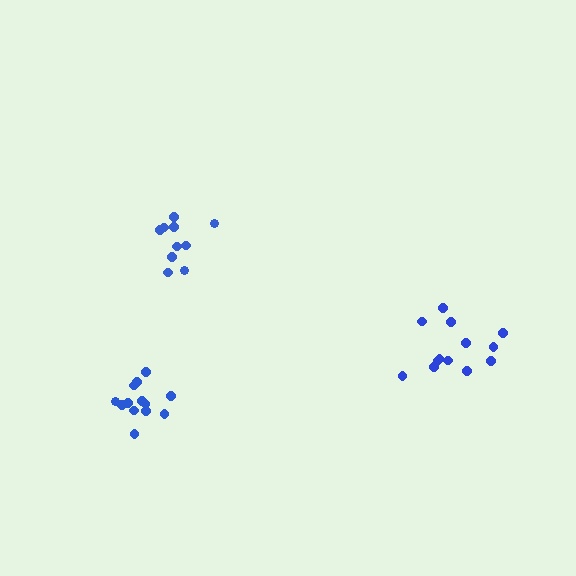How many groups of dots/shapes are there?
There are 3 groups.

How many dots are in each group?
Group 1: 10 dots, Group 2: 13 dots, Group 3: 13 dots (36 total).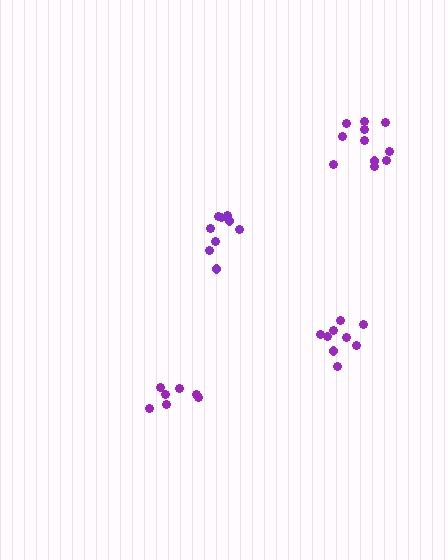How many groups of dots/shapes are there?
There are 4 groups.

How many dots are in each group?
Group 1: 9 dots, Group 2: 7 dots, Group 3: 11 dots, Group 4: 9 dots (36 total).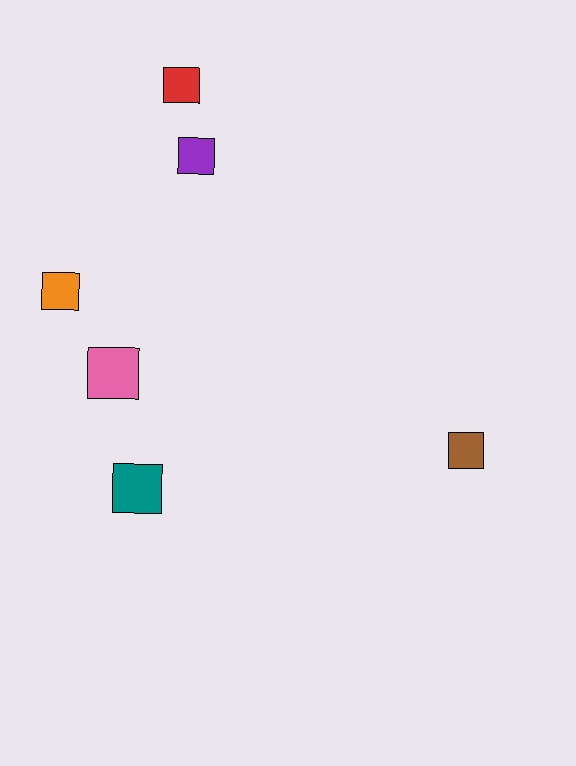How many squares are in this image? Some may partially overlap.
There are 6 squares.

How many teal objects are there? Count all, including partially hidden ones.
There is 1 teal object.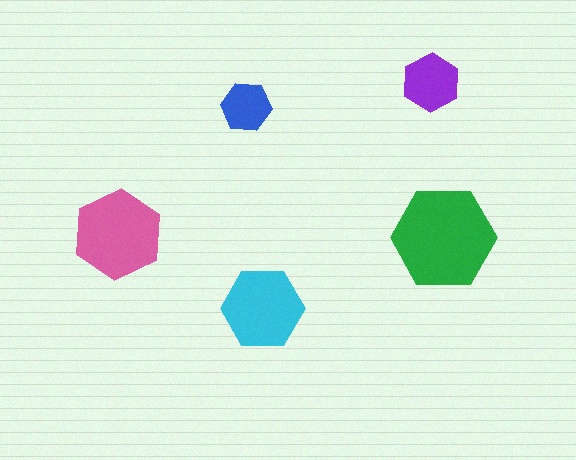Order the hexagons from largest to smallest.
the green one, the pink one, the cyan one, the purple one, the blue one.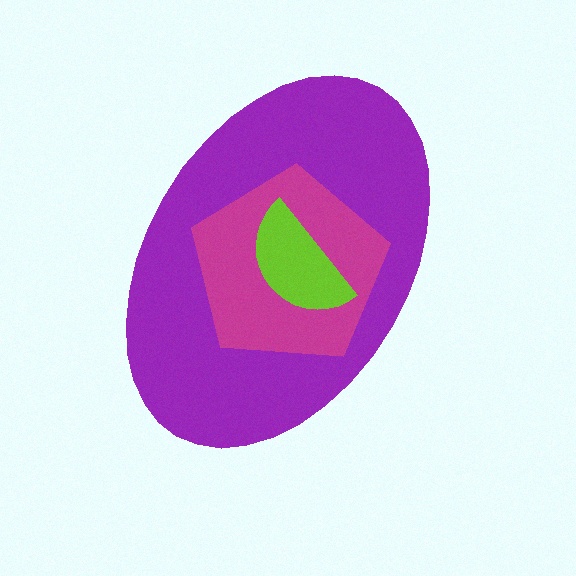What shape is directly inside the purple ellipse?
The magenta pentagon.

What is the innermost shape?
The lime semicircle.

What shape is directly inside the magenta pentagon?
The lime semicircle.